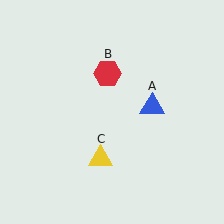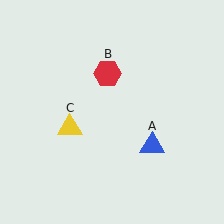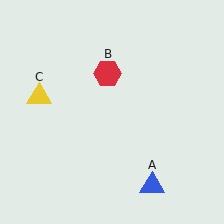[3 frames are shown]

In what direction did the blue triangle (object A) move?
The blue triangle (object A) moved down.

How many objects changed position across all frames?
2 objects changed position: blue triangle (object A), yellow triangle (object C).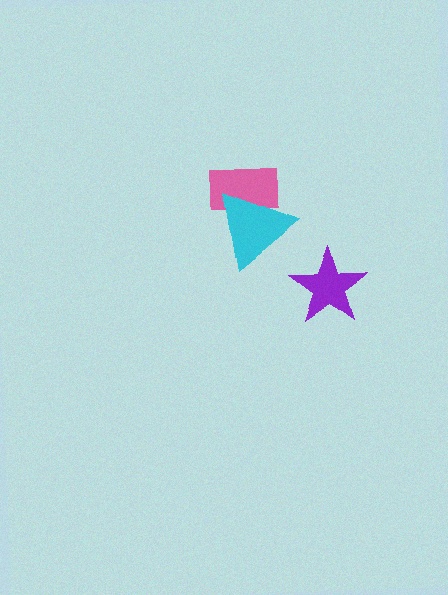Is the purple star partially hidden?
No, no other shape covers it.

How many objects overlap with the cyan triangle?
1 object overlaps with the cyan triangle.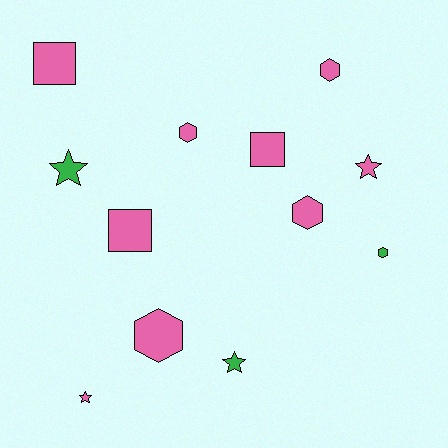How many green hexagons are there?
There is 1 green hexagon.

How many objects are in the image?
There are 12 objects.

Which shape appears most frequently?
Hexagon, with 5 objects.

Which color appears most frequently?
Pink, with 9 objects.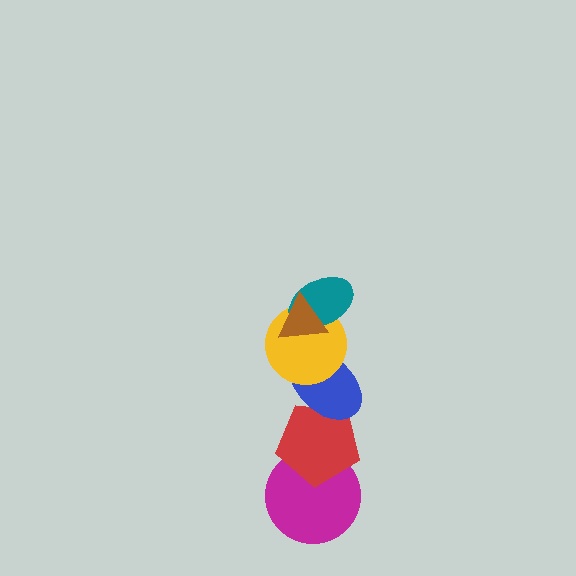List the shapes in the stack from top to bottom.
From top to bottom: the brown triangle, the teal ellipse, the yellow circle, the blue ellipse, the red pentagon, the magenta circle.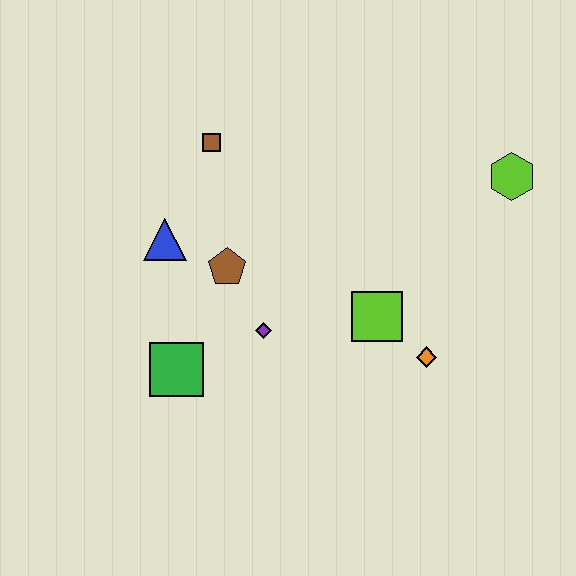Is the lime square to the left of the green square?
No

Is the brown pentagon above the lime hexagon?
No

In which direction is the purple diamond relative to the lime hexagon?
The purple diamond is to the left of the lime hexagon.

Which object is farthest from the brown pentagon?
The lime hexagon is farthest from the brown pentagon.